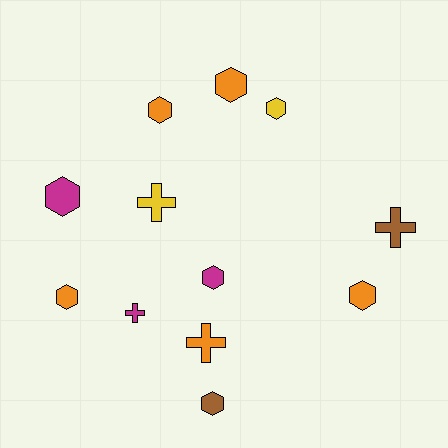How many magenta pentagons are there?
There are no magenta pentagons.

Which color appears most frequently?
Orange, with 5 objects.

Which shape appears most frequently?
Hexagon, with 8 objects.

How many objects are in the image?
There are 12 objects.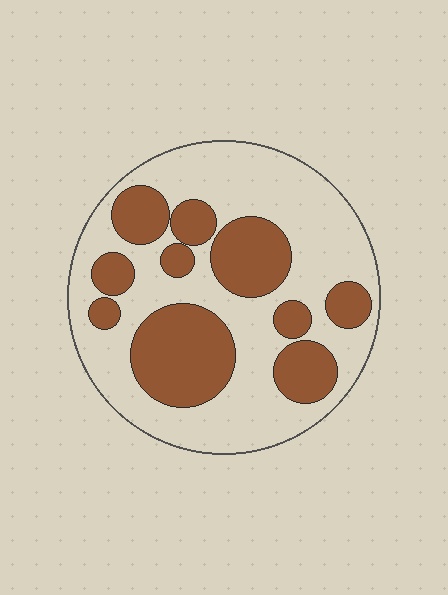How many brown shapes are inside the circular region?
10.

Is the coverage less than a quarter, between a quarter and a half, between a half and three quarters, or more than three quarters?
Between a quarter and a half.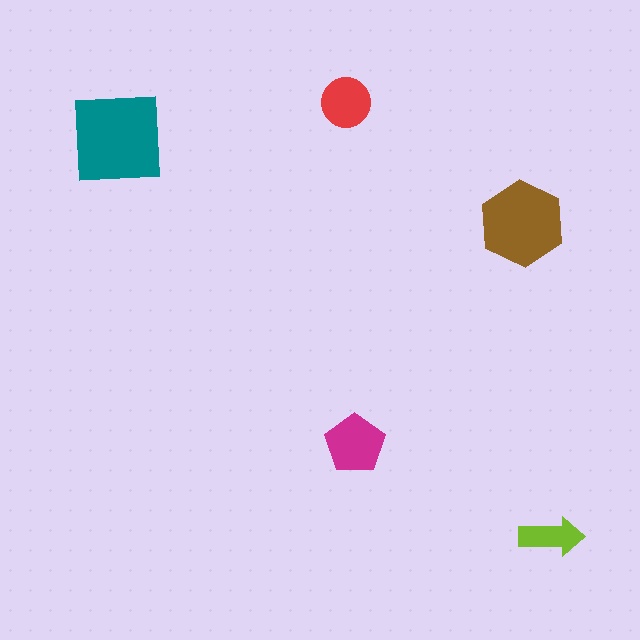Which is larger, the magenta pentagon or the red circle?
The magenta pentagon.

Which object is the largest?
The teal square.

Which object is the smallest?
The lime arrow.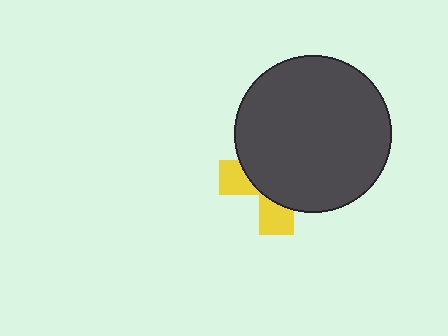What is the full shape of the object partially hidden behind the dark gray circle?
The partially hidden object is a yellow cross.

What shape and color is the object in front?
The object in front is a dark gray circle.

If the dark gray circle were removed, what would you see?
You would see the complete yellow cross.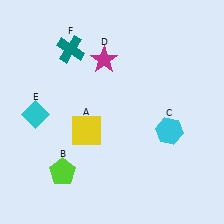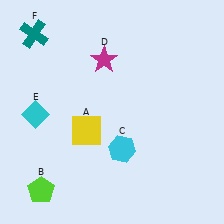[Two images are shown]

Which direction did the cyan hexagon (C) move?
The cyan hexagon (C) moved left.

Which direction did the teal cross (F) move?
The teal cross (F) moved left.